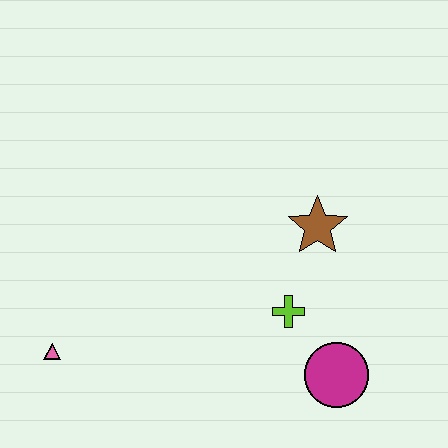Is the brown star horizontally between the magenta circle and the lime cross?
Yes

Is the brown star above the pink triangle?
Yes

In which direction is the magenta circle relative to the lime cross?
The magenta circle is below the lime cross.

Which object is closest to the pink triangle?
The lime cross is closest to the pink triangle.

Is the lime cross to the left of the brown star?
Yes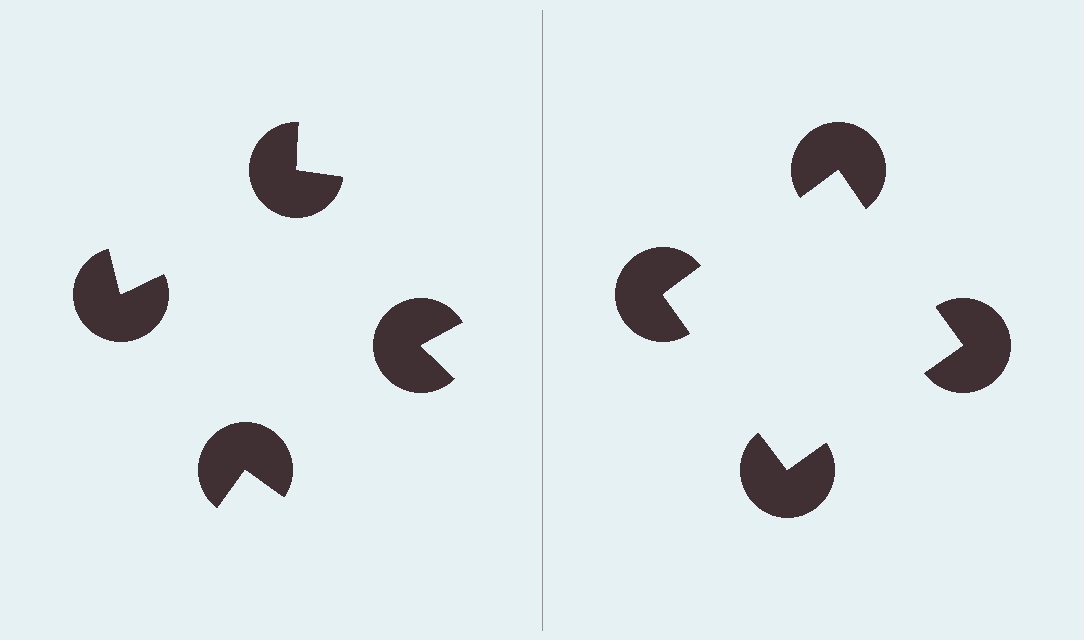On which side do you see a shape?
An illusory square appears on the right side. On the left side the wedge cuts are rotated, so no coherent shape forms.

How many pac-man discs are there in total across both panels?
8 — 4 on each side.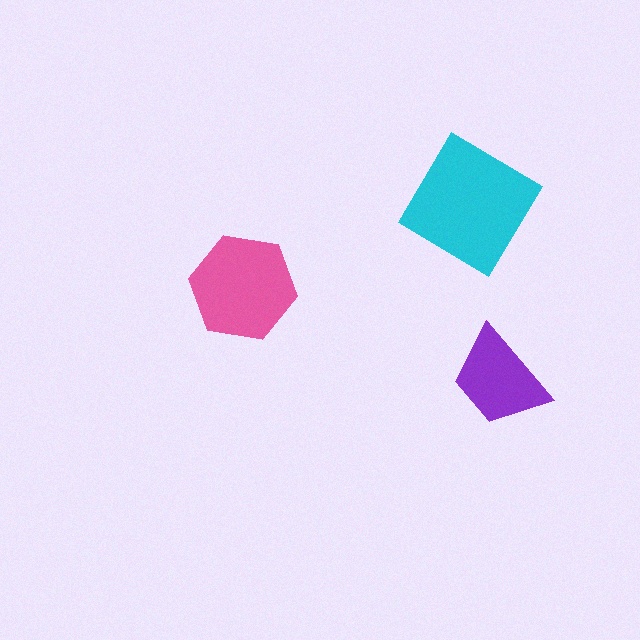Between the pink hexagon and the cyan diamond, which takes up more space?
The cyan diamond.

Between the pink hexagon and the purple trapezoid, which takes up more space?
The pink hexagon.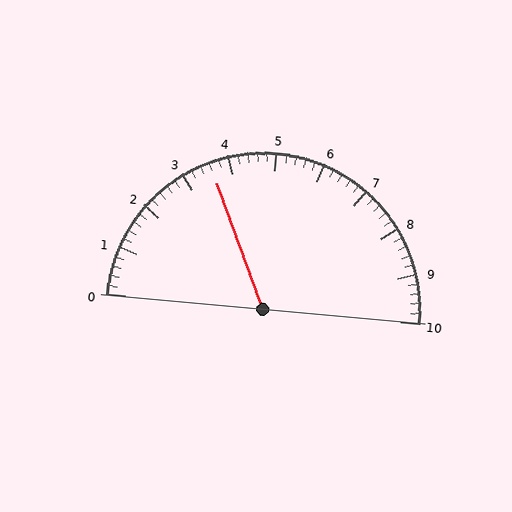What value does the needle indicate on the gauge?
The needle indicates approximately 3.6.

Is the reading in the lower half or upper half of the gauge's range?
The reading is in the lower half of the range (0 to 10).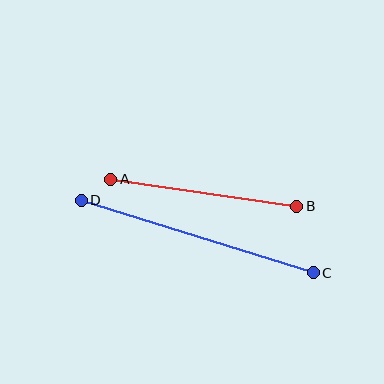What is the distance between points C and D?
The distance is approximately 243 pixels.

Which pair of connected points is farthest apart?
Points C and D are farthest apart.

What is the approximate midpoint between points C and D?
The midpoint is at approximately (197, 237) pixels.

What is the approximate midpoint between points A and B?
The midpoint is at approximately (204, 193) pixels.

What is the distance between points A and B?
The distance is approximately 188 pixels.